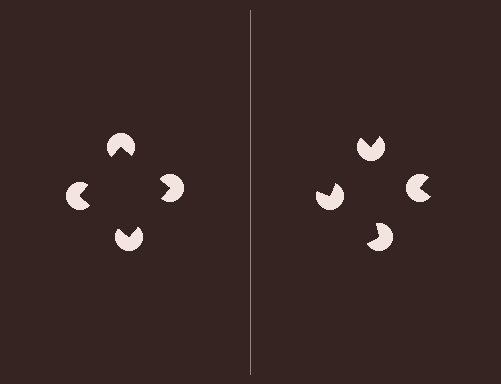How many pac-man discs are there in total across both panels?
8 — 4 on each side.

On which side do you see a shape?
An illusory square appears on the left side. On the right side the wedge cuts are rotated, so no coherent shape forms.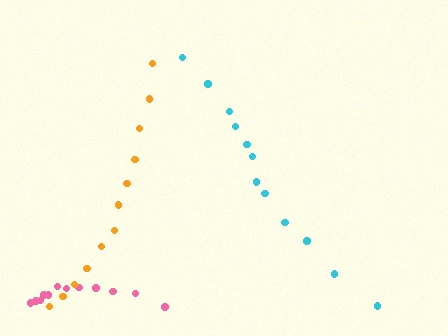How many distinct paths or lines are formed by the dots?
There are 3 distinct paths.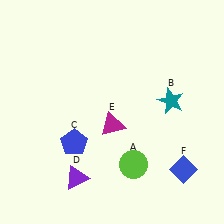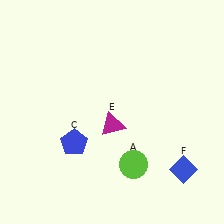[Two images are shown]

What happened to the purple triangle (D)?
The purple triangle (D) was removed in Image 2. It was in the bottom-left area of Image 1.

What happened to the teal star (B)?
The teal star (B) was removed in Image 2. It was in the top-right area of Image 1.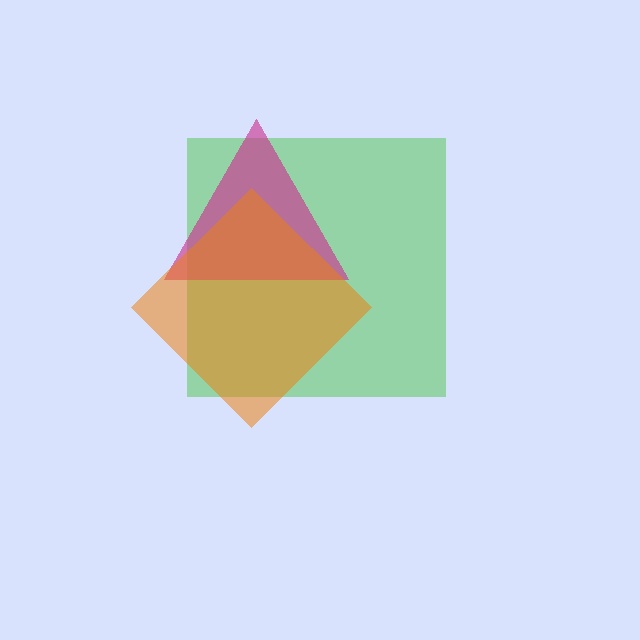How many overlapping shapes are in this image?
There are 3 overlapping shapes in the image.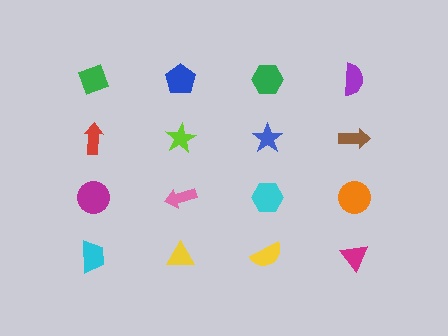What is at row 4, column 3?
A yellow semicircle.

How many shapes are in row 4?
4 shapes.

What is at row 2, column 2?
A lime star.